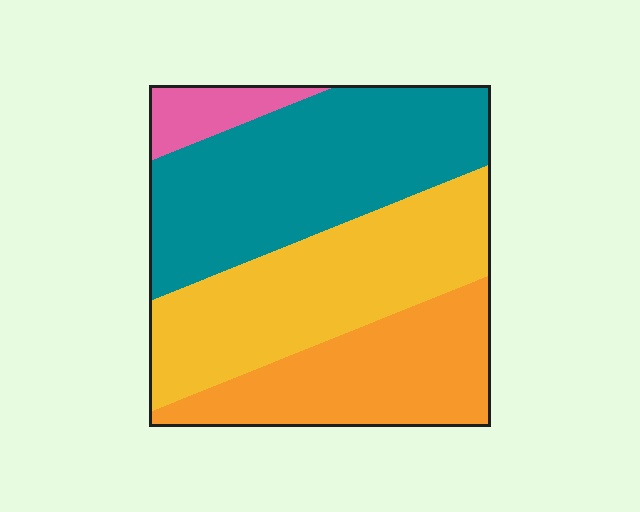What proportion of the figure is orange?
Orange covers around 25% of the figure.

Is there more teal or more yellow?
Teal.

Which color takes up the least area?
Pink, at roughly 5%.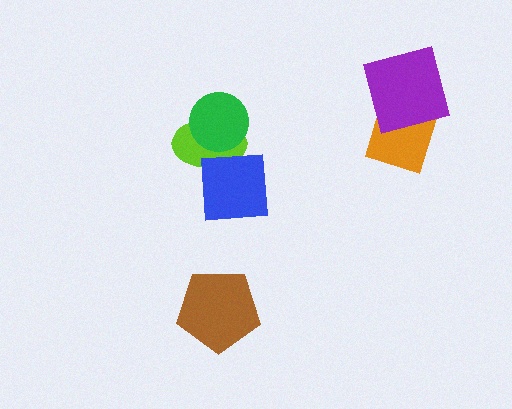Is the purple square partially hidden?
No, no other shape covers it.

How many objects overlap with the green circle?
1 object overlaps with the green circle.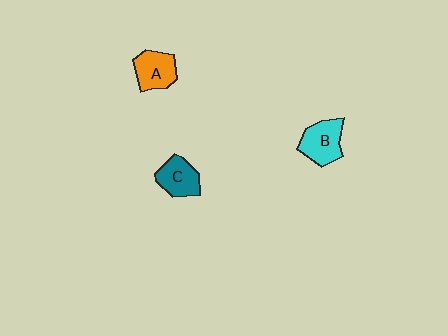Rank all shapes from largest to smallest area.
From largest to smallest: B (cyan), A (orange), C (teal).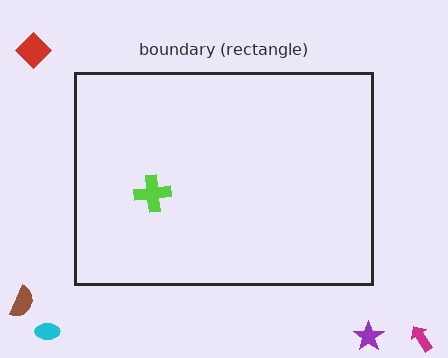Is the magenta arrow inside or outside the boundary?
Outside.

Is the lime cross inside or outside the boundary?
Inside.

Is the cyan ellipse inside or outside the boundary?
Outside.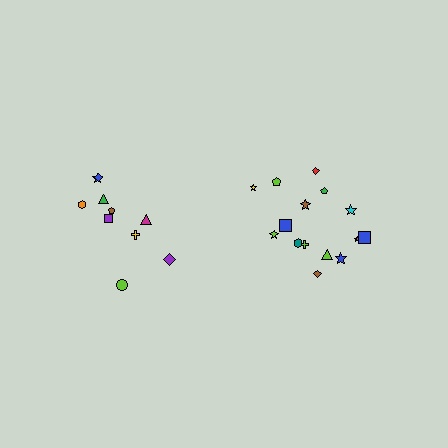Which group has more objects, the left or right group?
The right group.